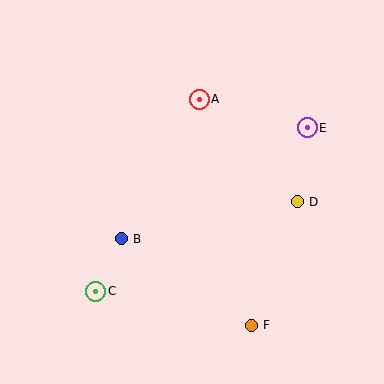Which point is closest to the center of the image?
Point B at (121, 239) is closest to the center.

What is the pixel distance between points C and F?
The distance between C and F is 159 pixels.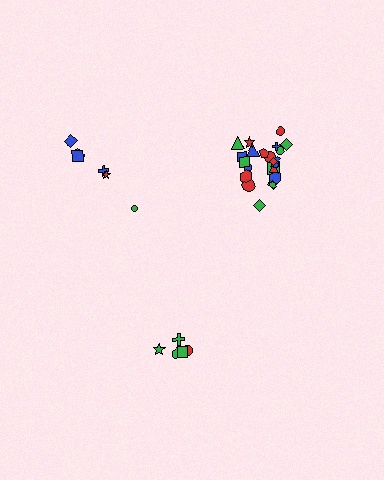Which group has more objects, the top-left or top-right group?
The top-right group.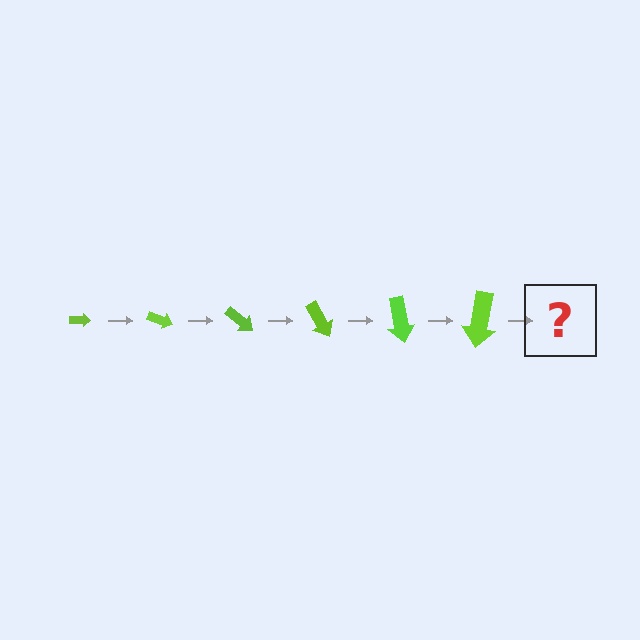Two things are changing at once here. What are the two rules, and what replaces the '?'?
The two rules are that the arrow grows larger each step and it rotates 20 degrees each step. The '?' should be an arrow, larger than the previous one and rotated 120 degrees from the start.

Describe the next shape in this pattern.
It should be an arrow, larger than the previous one and rotated 120 degrees from the start.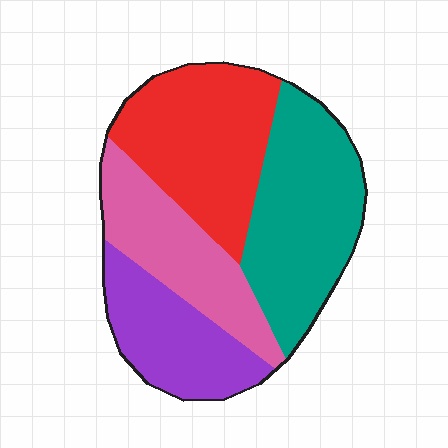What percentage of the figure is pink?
Pink takes up about one fifth (1/5) of the figure.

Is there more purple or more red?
Red.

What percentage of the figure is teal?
Teal covers 31% of the figure.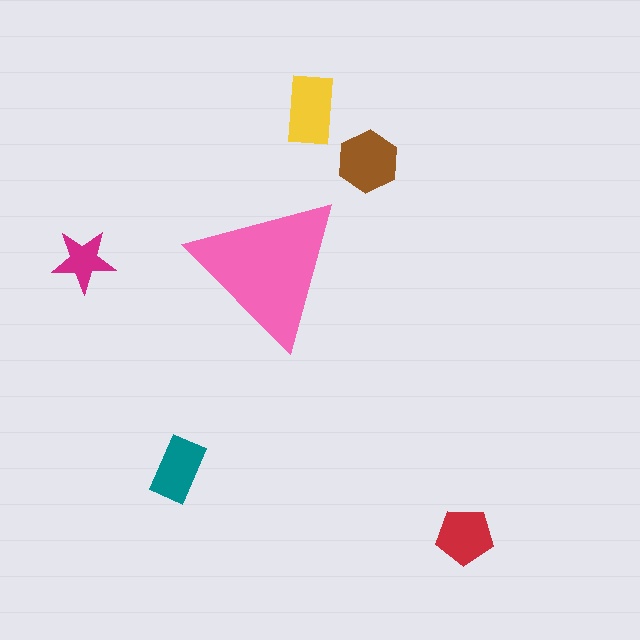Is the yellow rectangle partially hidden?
No, the yellow rectangle is fully visible.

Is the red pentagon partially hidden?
No, the red pentagon is fully visible.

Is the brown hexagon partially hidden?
No, the brown hexagon is fully visible.